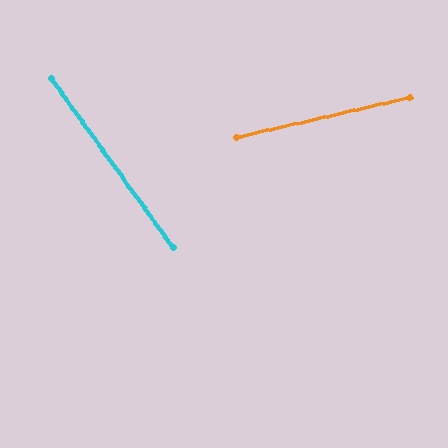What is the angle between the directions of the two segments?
Approximately 67 degrees.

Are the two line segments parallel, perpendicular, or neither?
Neither parallel nor perpendicular — they differ by about 67°.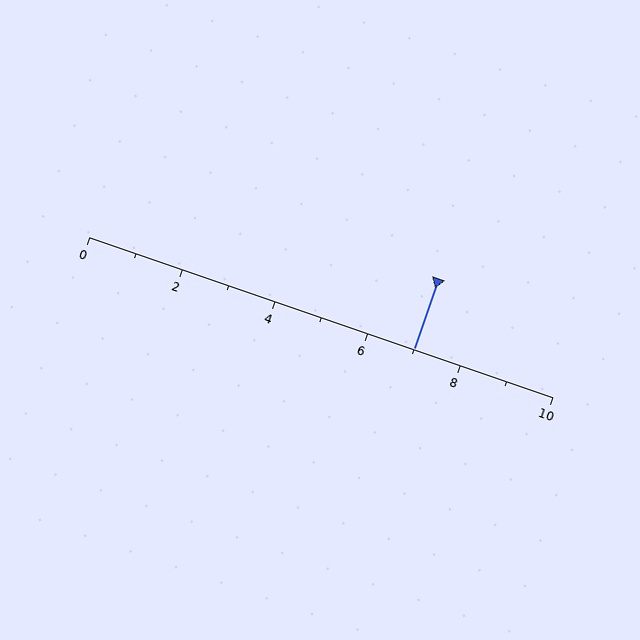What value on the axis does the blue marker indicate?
The marker indicates approximately 7.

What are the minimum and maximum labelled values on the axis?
The axis runs from 0 to 10.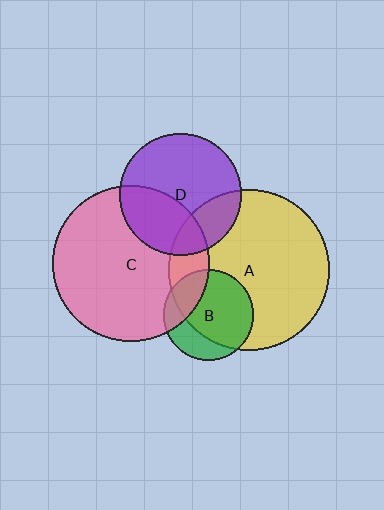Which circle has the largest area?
Circle A (yellow).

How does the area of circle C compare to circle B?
Approximately 3.0 times.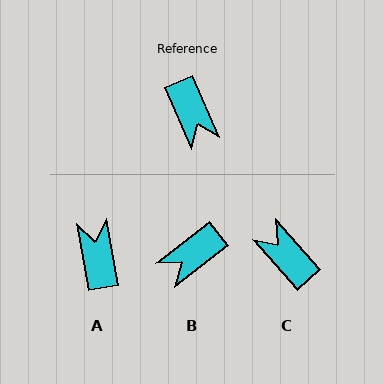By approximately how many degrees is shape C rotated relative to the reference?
Approximately 162 degrees clockwise.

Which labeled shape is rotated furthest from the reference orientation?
A, about 166 degrees away.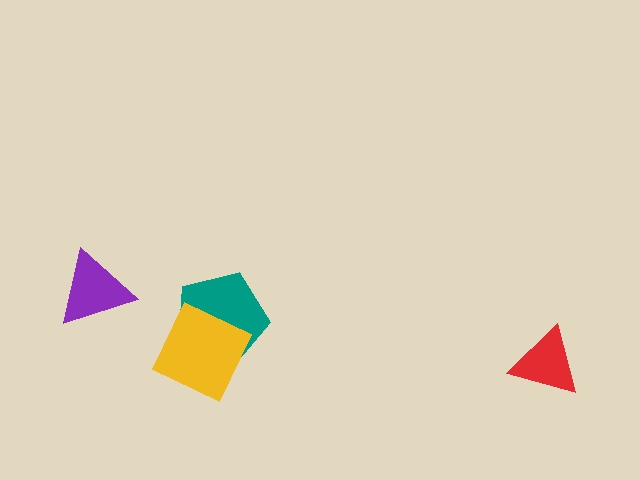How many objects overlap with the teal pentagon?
1 object overlaps with the teal pentagon.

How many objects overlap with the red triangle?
0 objects overlap with the red triangle.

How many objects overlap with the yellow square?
1 object overlaps with the yellow square.